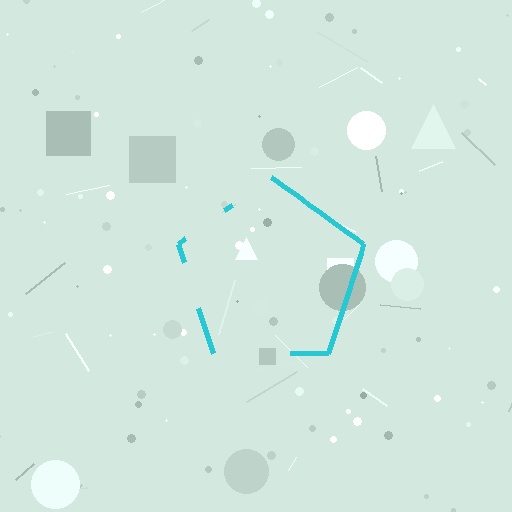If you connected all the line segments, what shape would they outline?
They would outline a pentagon.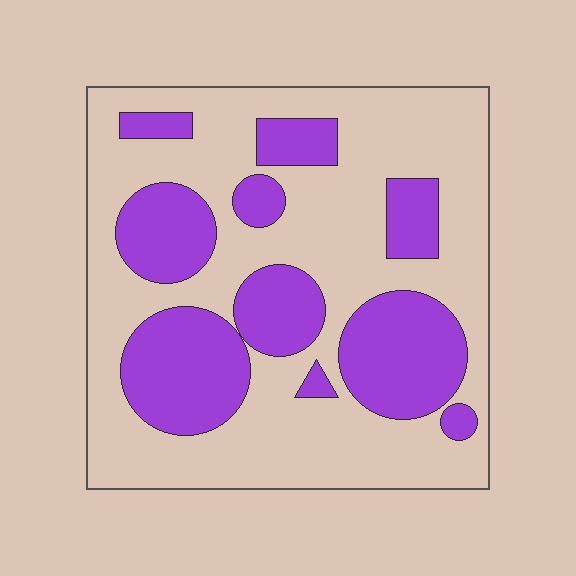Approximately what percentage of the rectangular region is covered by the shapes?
Approximately 35%.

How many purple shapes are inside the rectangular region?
10.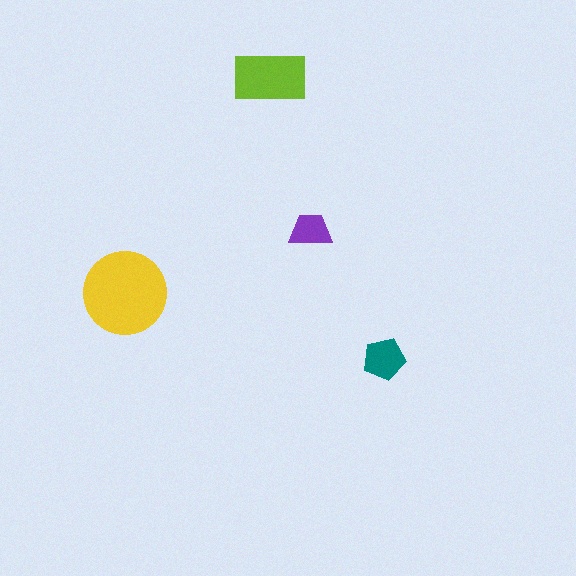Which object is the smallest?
The purple trapezoid.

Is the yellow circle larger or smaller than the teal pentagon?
Larger.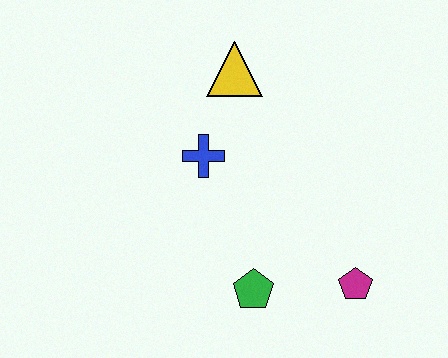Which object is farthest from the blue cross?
The magenta pentagon is farthest from the blue cross.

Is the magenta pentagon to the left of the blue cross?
No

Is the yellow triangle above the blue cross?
Yes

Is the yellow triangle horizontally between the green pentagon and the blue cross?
Yes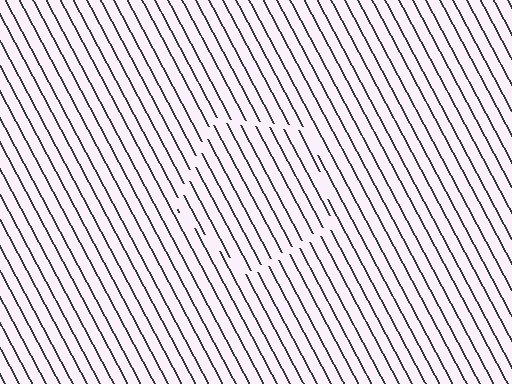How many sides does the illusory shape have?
5 sides — the line-ends trace a pentagon.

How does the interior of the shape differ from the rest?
The interior of the shape contains the same grating, shifted by half a period — the contour is defined by the phase discontinuity where line-ends from the inner and outer gratings abut.